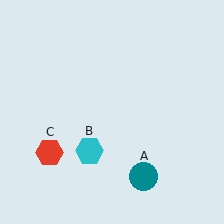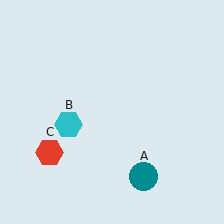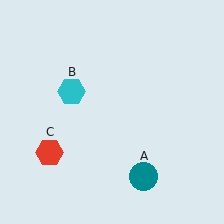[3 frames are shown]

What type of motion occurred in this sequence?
The cyan hexagon (object B) rotated clockwise around the center of the scene.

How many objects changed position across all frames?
1 object changed position: cyan hexagon (object B).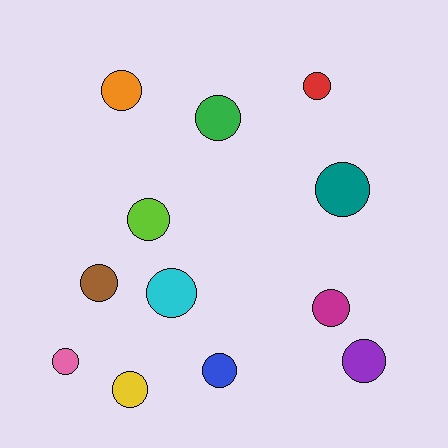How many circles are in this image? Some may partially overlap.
There are 12 circles.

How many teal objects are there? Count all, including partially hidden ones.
There is 1 teal object.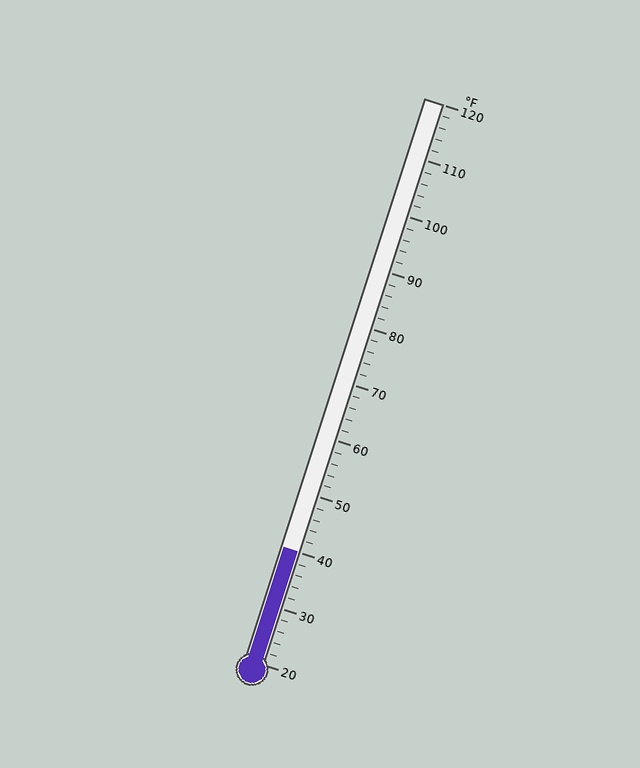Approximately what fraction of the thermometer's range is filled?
The thermometer is filled to approximately 20% of its range.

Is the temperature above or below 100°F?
The temperature is below 100°F.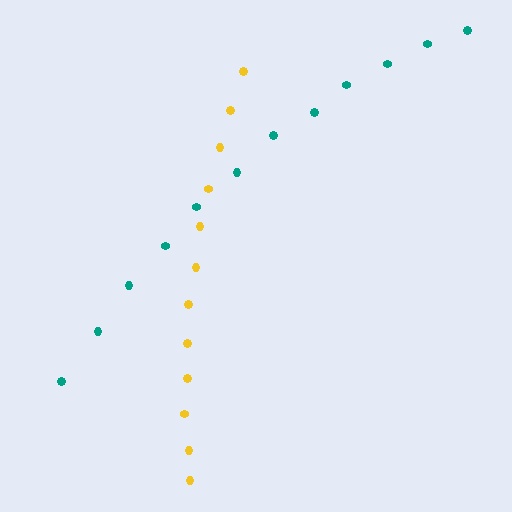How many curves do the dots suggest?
There are 2 distinct paths.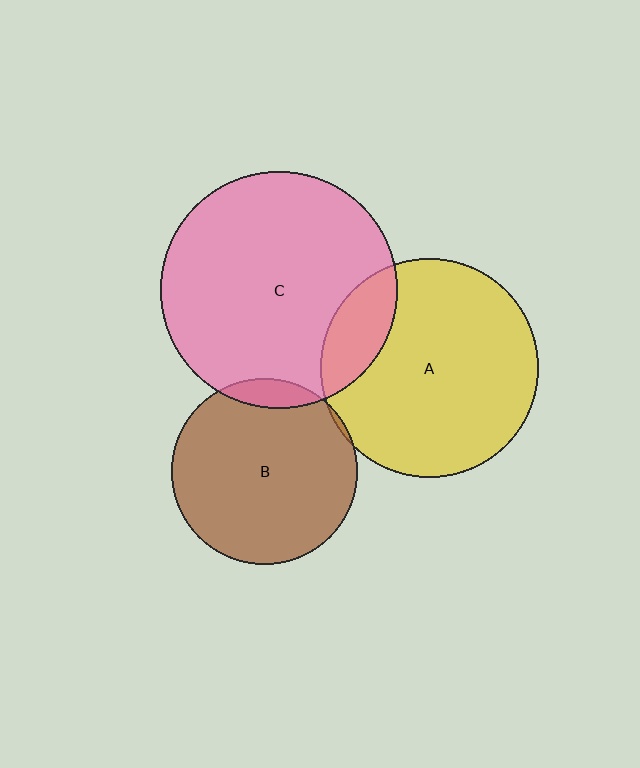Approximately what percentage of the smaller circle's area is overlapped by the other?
Approximately 5%.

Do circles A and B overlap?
Yes.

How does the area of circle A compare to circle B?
Approximately 1.4 times.